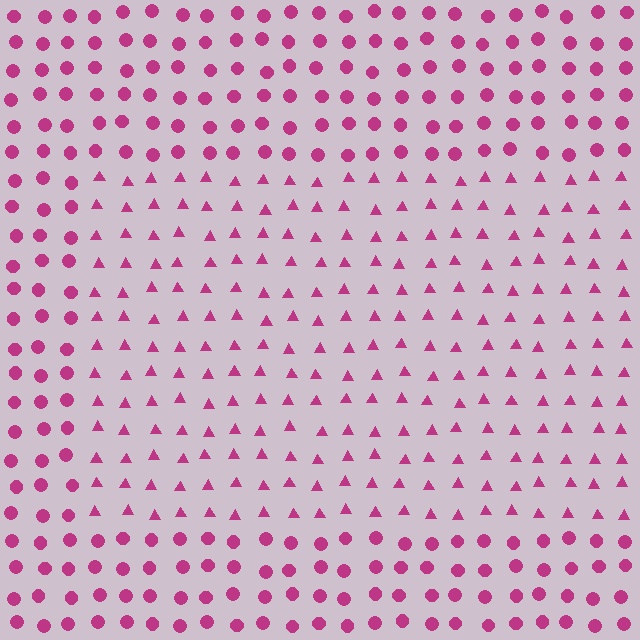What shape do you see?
I see a rectangle.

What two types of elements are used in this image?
The image uses triangles inside the rectangle region and circles outside it.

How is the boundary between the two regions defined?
The boundary is defined by a change in element shape: triangles inside vs. circles outside. All elements share the same color and spacing.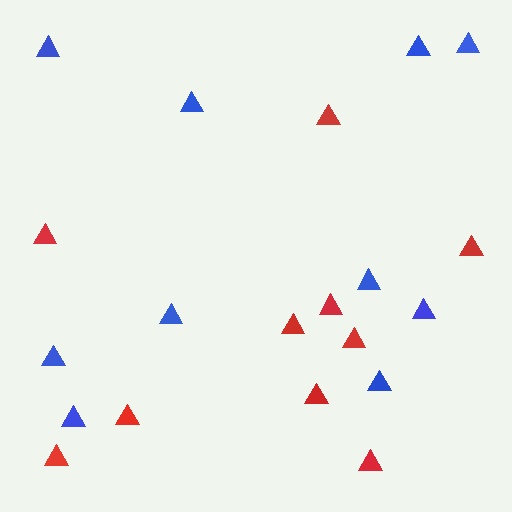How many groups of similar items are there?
There are 2 groups: one group of blue triangles (10) and one group of red triangles (10).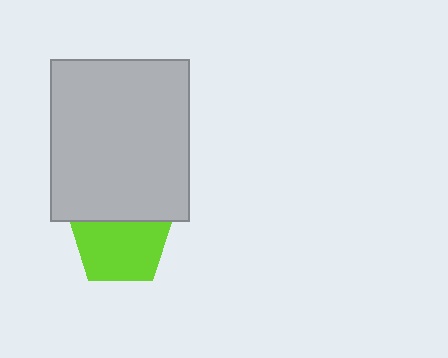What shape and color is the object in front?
The object in front is a light gray rectangle.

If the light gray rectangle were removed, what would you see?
You would see the complete lime pentagon.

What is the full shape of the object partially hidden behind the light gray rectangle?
The partially hidden object is a lime pentagon.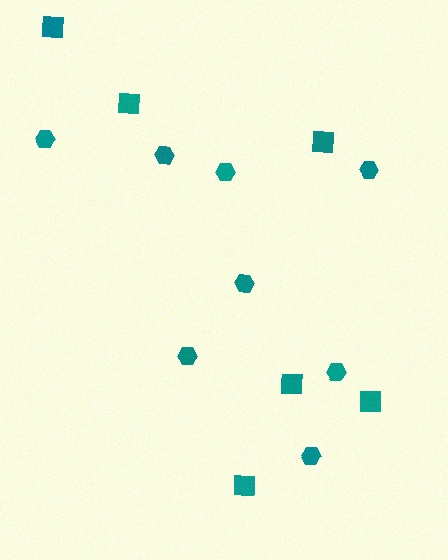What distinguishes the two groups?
There are 2 groups: one group of hexagons (8) and one group of squares (6).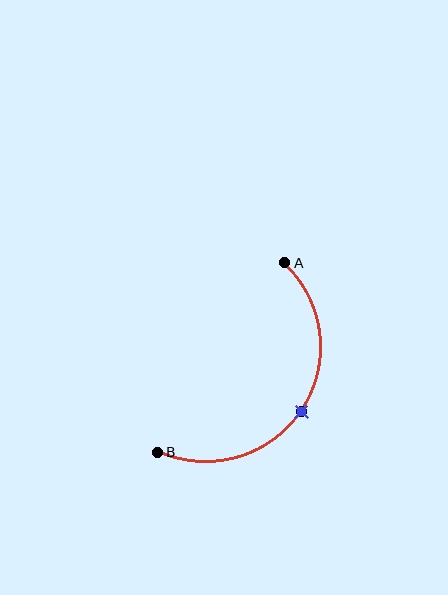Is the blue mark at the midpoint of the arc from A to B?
Yes. The blue mark lies on the arc at equal arc-length from both A and B — it is the arc midpoint.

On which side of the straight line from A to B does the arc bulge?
The arc bulges below and to the right of the straight line connecting A and B.